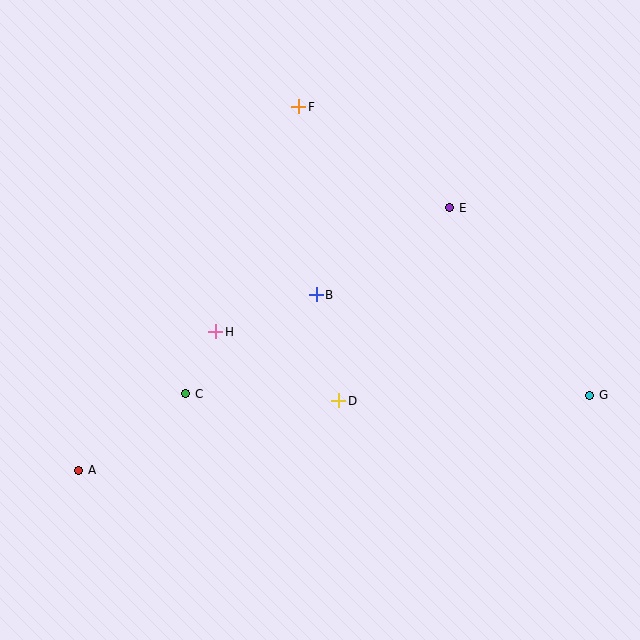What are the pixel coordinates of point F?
Point F is at (299, 107).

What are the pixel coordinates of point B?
Point B is at (316, 295).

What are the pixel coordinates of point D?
Point D is at (339, 401).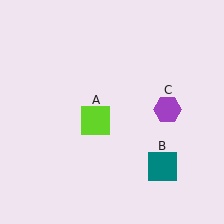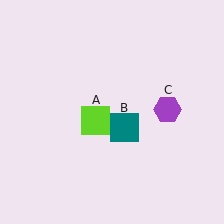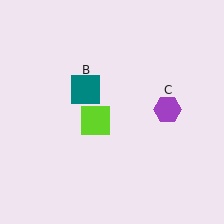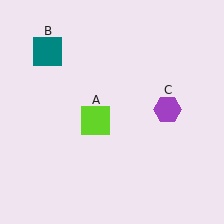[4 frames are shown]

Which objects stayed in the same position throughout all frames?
Lime square (object A) and purple hexagon (object C) remained stationary.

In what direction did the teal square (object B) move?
The teal square (object B) moved up and to the left.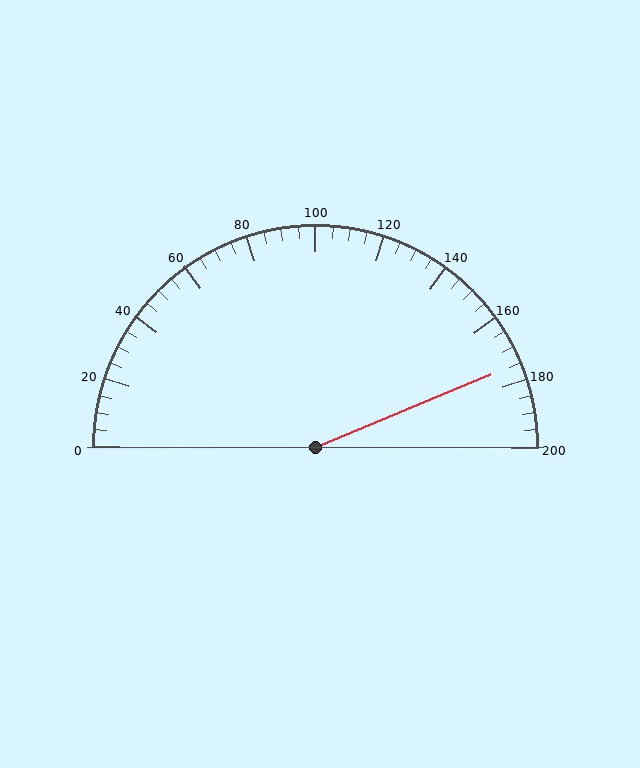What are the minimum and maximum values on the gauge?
The gauge ranges from 0 to 200.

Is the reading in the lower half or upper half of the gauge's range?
The reading is in the upper half of the range (0 to 200).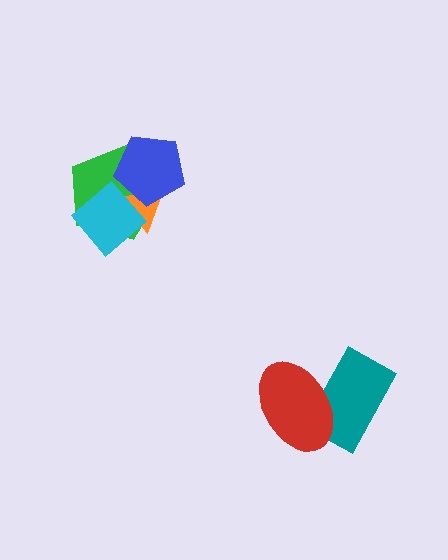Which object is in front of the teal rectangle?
The red ellipse is in front of the teal rectangle.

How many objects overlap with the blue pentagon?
2 objects overlap with the blue pentagon.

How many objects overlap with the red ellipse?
1 object overlaps with the red ellipse.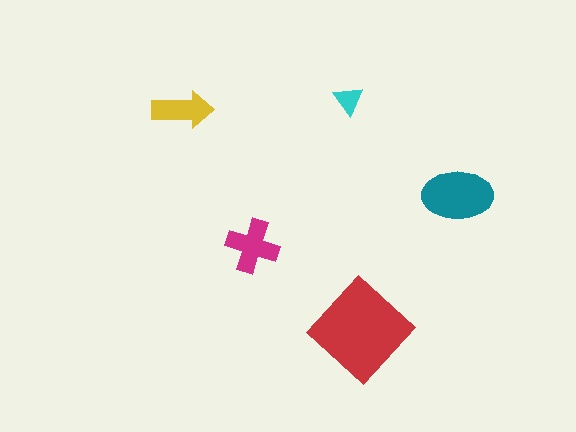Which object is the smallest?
The cyan triangle.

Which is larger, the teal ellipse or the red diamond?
The red diamond.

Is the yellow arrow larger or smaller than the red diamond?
Smaller.